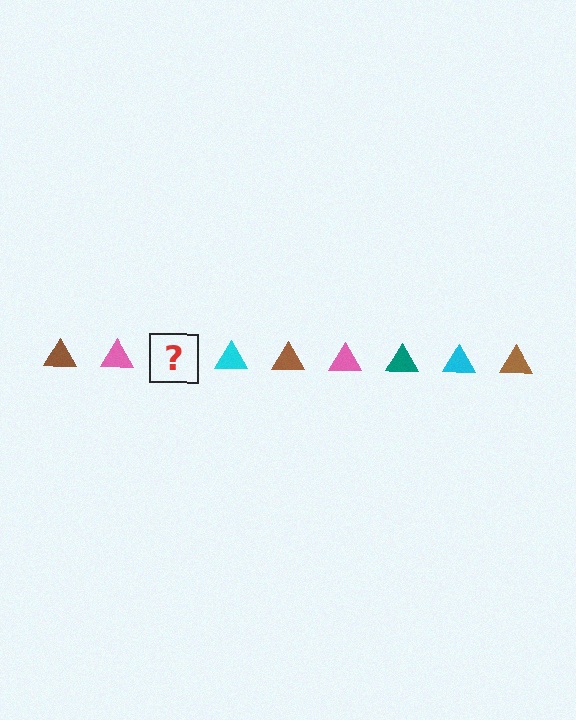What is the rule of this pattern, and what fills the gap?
The rule is that the pattern cycles through brown, pink, teal, cyan triangles. The gap should be filled with a teal triangle.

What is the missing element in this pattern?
The missing element is a teal triangle.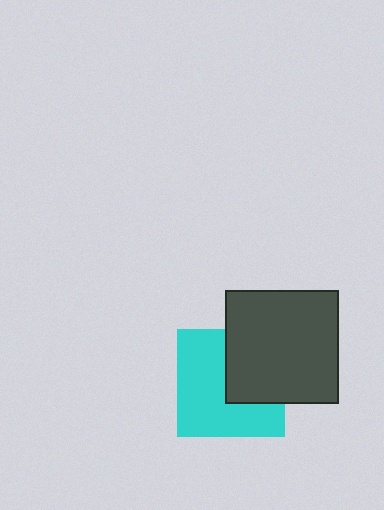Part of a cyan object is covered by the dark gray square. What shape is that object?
It is a square.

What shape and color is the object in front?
The object in front is a dark gray square.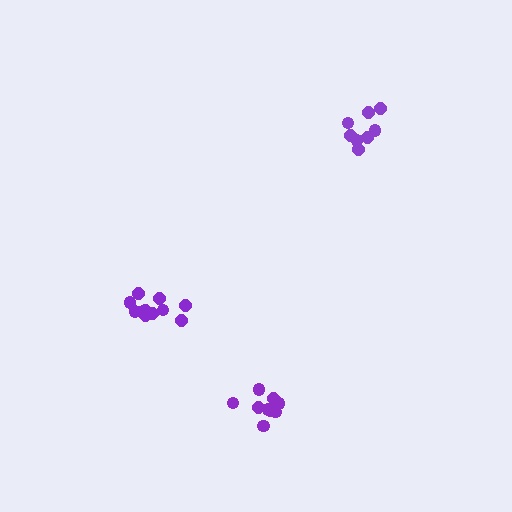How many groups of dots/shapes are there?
There are 3 groups.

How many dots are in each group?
Group 1: 11 dots, Group 2: 8 dots, Group 3: 9 dots (28 total).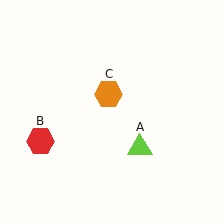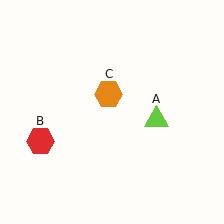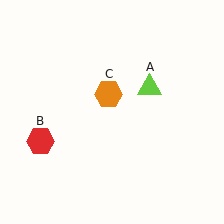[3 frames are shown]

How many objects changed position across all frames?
1 object changed position: lime triangle (object A).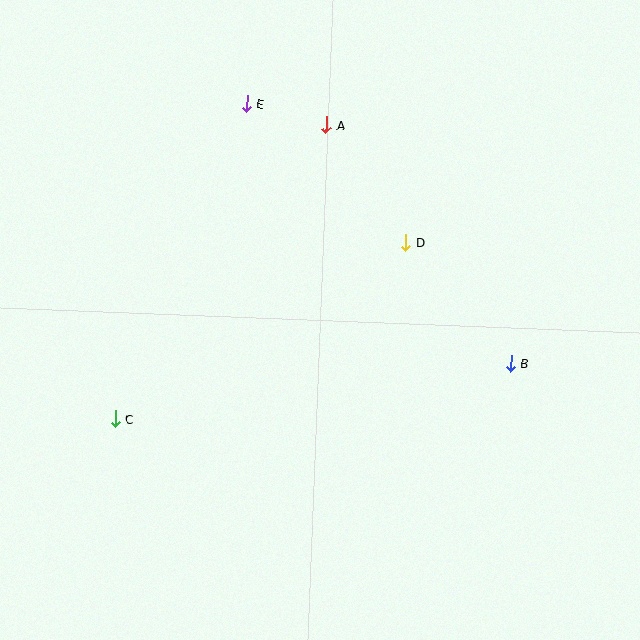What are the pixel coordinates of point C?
Point C is at (115, 419).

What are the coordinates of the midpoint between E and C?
The midpoint between E and C is at (181, 261).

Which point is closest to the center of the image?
Point D at (406, 242) is closest to the center.